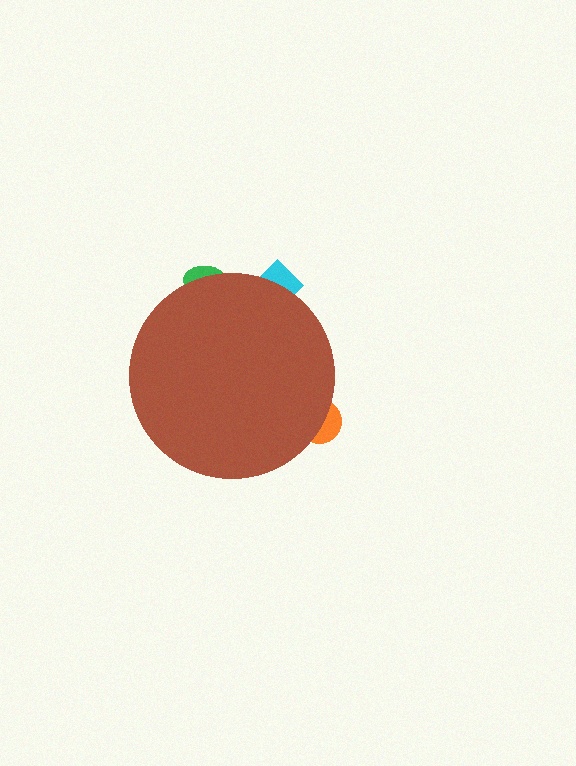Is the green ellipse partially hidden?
Yes, the green ellipse is partially hidden behind the brown circle.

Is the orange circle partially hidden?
Yes, the orange circle is partially hidden behind the brown circle.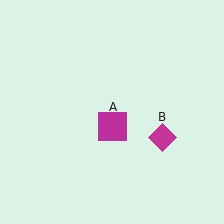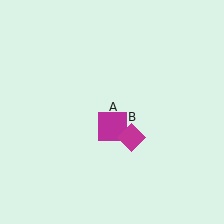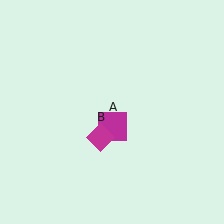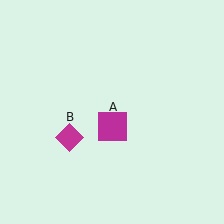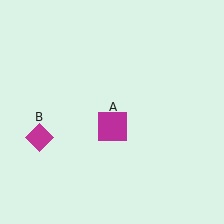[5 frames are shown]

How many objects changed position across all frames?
1 object changed position: magenta diamond (object B).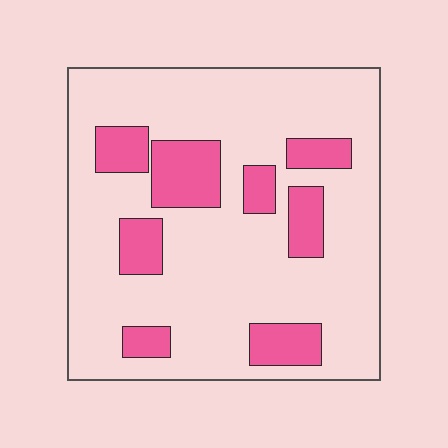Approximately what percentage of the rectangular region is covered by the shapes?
Approximately 20%.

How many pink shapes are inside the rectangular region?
8.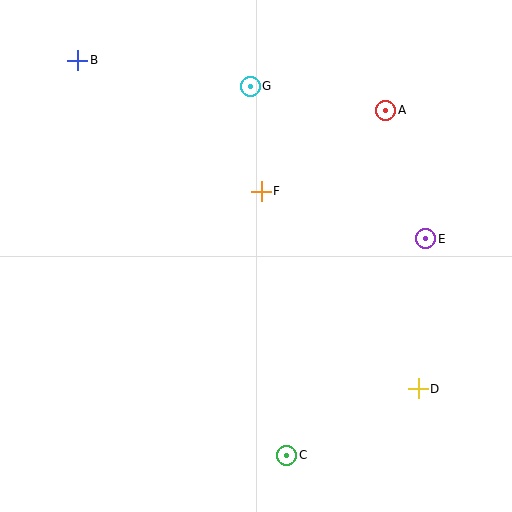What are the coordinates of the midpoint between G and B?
The midpoint between G and B is at (164, 73).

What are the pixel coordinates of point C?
Point C is at (287, 455).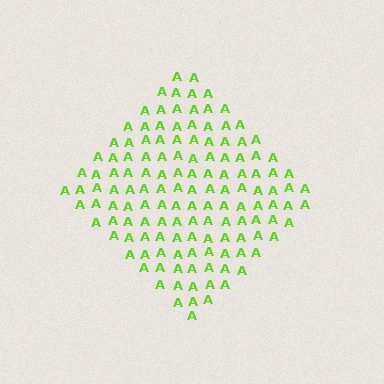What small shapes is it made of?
It is made of small letter A's.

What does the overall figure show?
The overall figure shows a diamond.